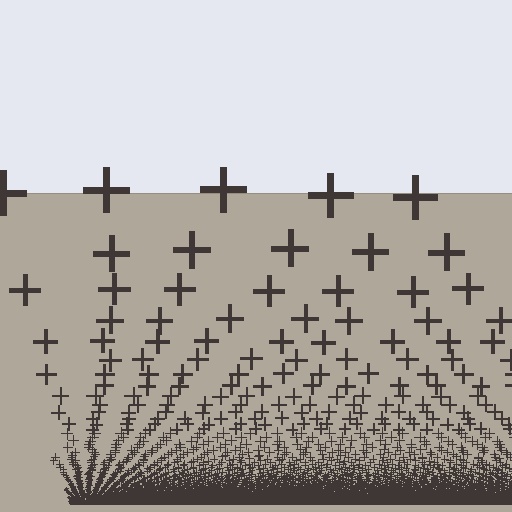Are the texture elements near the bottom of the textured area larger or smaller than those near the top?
Smaller. The gradient is inverted — elements near the bottom are smaller and denser.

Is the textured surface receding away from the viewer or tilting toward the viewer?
The surface appears to tilt toward the viewer. Texture elements get larger and sparser toward the top.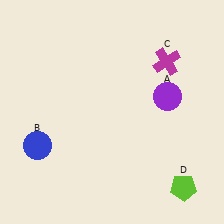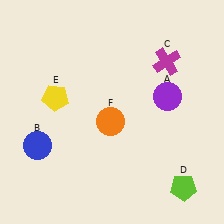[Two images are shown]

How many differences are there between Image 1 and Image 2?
There are 2 differences between the two images.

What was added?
A yellow pentagon (E), an orange circle (F) were added in Image 2.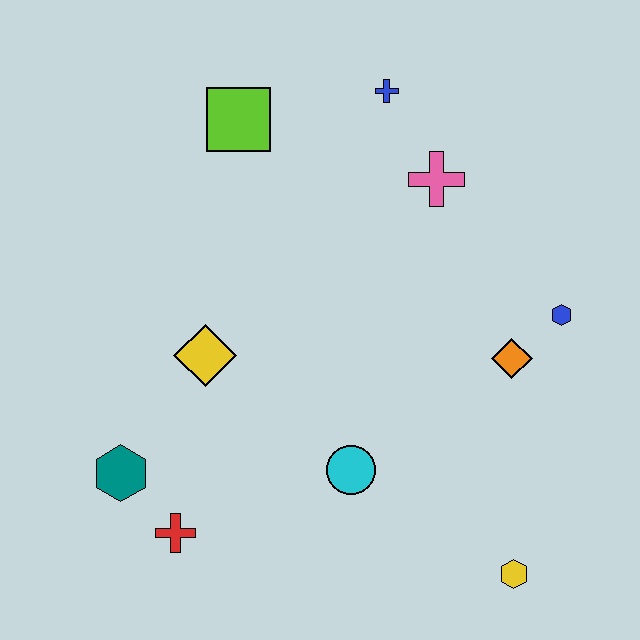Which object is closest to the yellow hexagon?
The cyan circle is closest to the yellow hexagon.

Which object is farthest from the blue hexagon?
The teal hexagon is farthest from the blue hexagon.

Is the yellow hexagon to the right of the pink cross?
Yes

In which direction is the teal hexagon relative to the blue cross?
The teal hexagon is below the blue cross.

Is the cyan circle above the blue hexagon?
No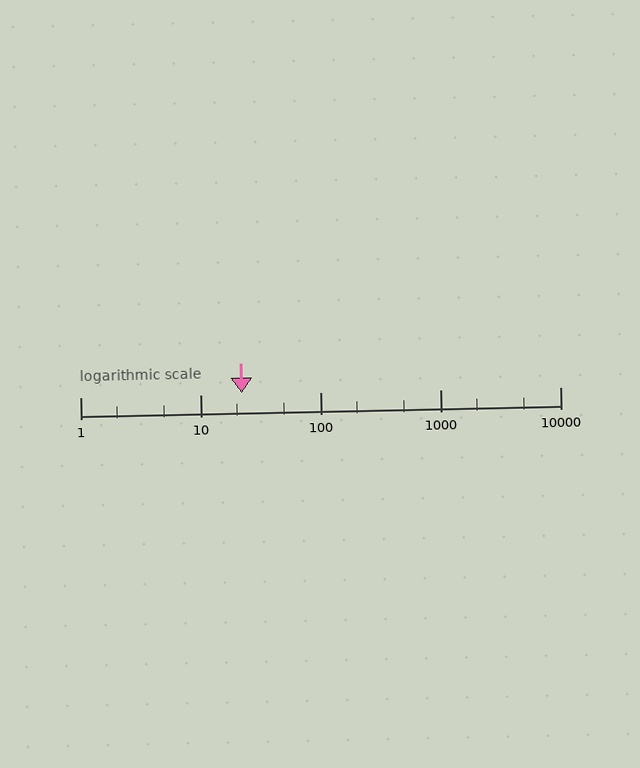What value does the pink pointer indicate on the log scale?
The pointer indicates approximately 22.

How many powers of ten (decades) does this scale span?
The scale spans 4 decades, from 1 to 10000.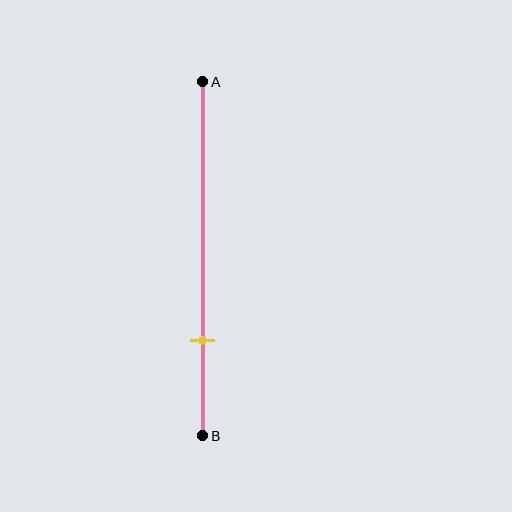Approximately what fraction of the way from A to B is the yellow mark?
The yellow mark is approximately 75% of the way from A to B.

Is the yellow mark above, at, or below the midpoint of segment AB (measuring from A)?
The yellow mark is below the midpoint of segment AB.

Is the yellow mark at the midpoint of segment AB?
No, the mark is at about 75% from A, not at the 50% midpoint.